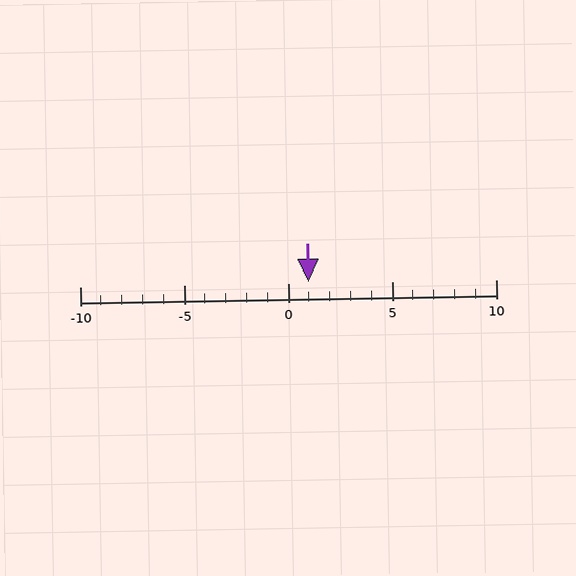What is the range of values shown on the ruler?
The ruler shows values from -10 to 10.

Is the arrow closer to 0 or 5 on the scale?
The arrow is closer to 0.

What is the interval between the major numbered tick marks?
The major tick marks are spaced 5 units apart.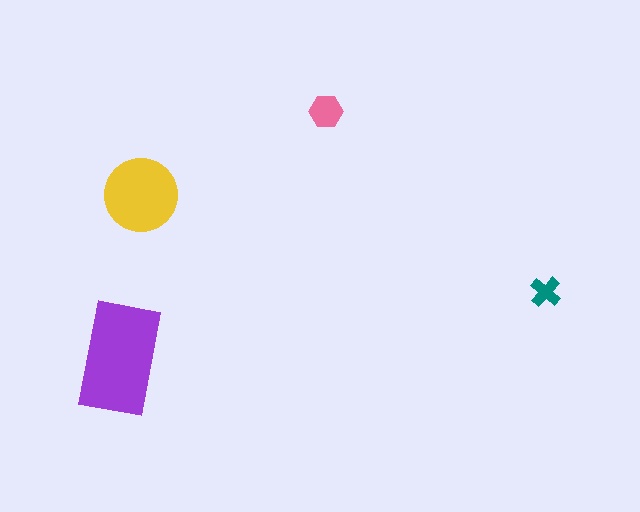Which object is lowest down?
The purple rectangle is bottommost.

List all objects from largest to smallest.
The purple rectangle, the yellow circle, the pink hexagon, the teal cross.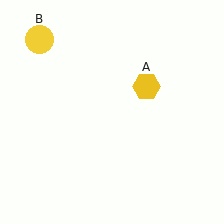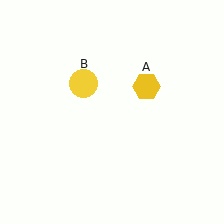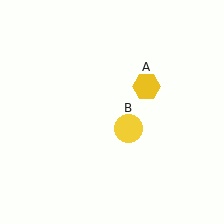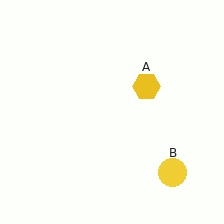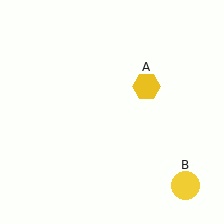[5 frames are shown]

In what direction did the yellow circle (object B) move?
The yellow circle (object B) moved down and to the right.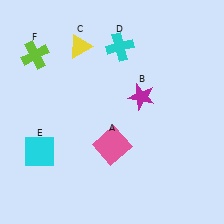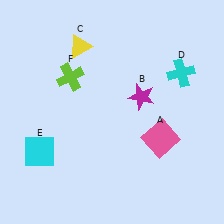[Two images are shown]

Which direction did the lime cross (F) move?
The lime cross (F) moved right.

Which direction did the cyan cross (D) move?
The cyan cross (D) moved right.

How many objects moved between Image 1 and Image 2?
3 objects moved between the two images.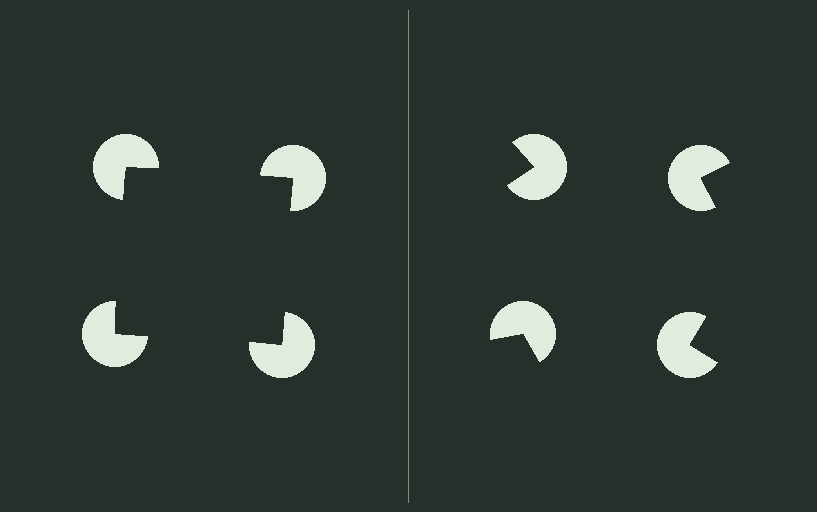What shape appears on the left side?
An illusory square.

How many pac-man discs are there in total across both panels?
8 — 4 on each side.